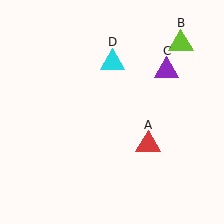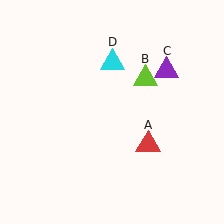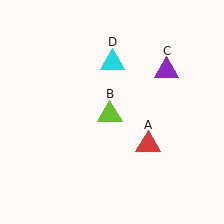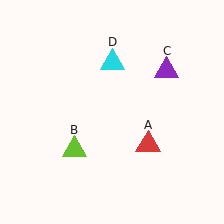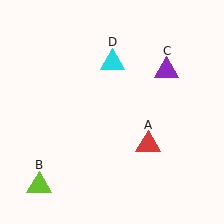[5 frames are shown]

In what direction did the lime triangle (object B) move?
The lime triangle (object B) moved down and to the left.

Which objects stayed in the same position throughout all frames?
Red triangle (object A) and purple triangle (object C) and cyan triangle (object D) remained stationary.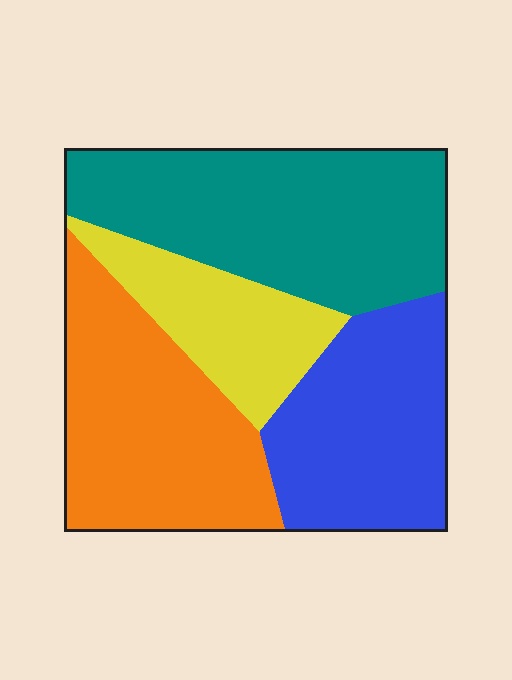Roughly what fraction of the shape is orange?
Orange covers about 30% of the shape.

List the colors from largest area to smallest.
From largest to smallest: teal, orange, blue, yellow.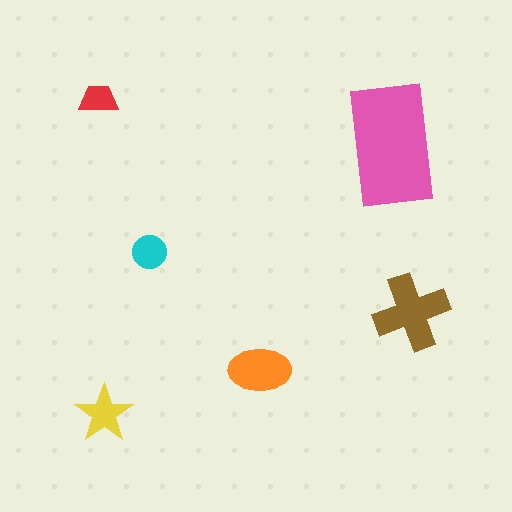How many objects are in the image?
There are 6 objects in the image.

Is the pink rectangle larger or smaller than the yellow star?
Larger.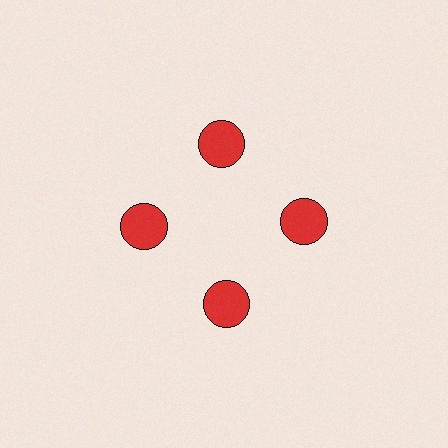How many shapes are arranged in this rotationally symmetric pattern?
There are 4 shapes, arranged in 4 groups of 1.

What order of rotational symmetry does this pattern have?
This pattern has 4-fold rotational symmetry.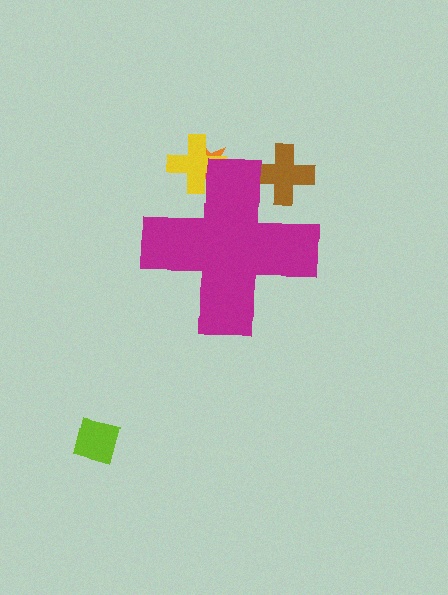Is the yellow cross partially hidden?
Yes, the yellow cross is partially hidden behind the magenta cross.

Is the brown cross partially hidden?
Yes, the brown cross is partially hidden behind the magenta cross.